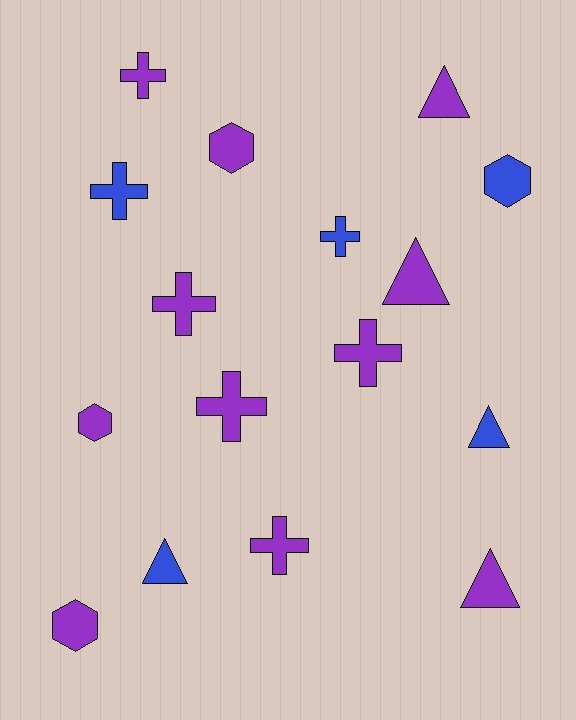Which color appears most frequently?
Purple, with 11 objects.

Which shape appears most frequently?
Cross, with 7 objects.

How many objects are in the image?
There are 16 objects.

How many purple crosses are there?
There are 5 purple crosses.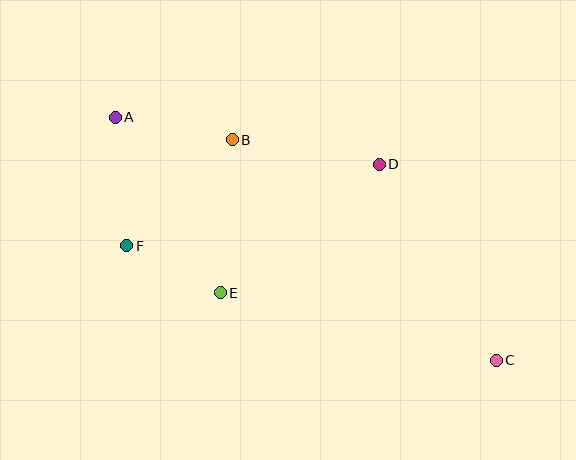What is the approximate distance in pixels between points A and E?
The distance between A and E is approximately 204 pixels.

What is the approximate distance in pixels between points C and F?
The distance between C and F is approximately 387 pixels.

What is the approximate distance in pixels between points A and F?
The distance between A and F is approximately 129 pixels.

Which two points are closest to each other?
Points E and F are closest to each other.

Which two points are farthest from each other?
Points A and C are farthest from each other.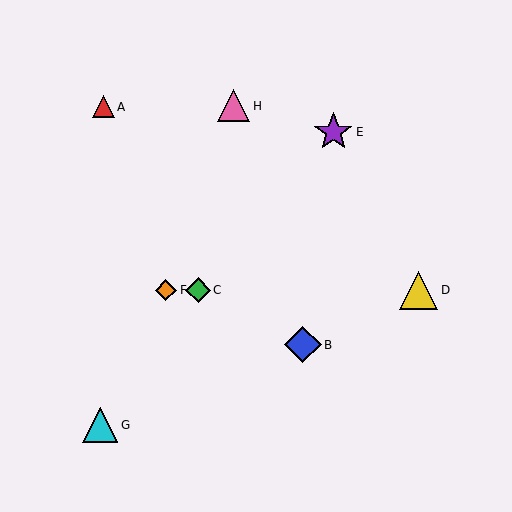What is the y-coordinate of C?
Object C is at y≈290.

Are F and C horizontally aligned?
Yes, both are at y≈290.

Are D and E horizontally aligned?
No, D is at y≈290 and E is at y≈132.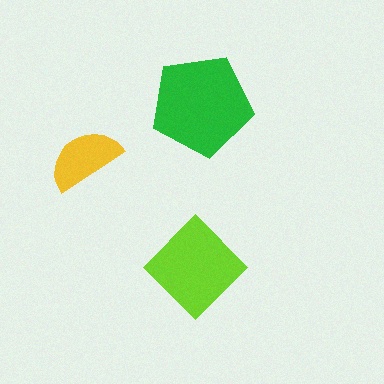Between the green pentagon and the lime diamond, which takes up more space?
The green pentagon.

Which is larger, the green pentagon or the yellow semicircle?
The green pentagon.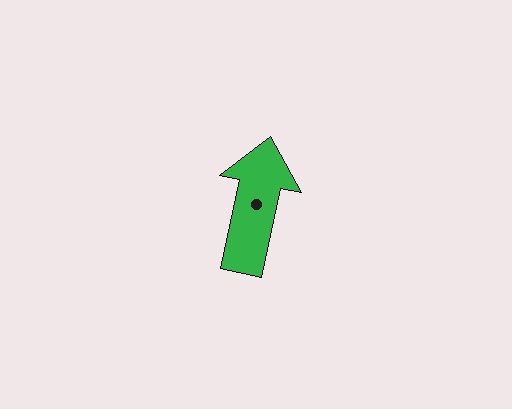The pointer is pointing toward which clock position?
Roughly 12 o'clock.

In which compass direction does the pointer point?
North.